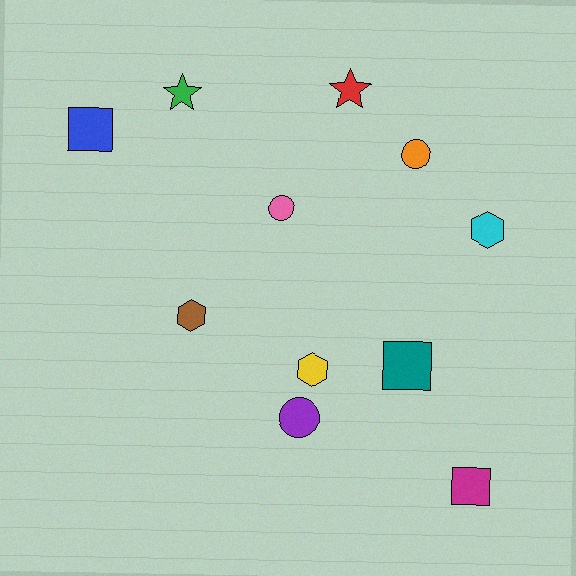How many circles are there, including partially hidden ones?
There are 3 circles.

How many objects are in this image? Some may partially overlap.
There are 11 objects.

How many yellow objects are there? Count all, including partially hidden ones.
There is 1 yellow object.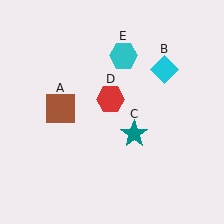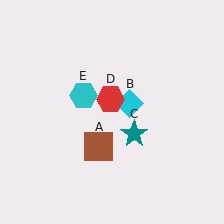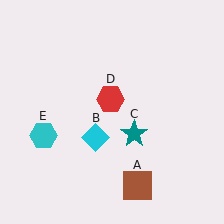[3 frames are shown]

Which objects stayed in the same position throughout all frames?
Teal star (object C) and red hexagon (object D) remained stationary.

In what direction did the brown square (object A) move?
The brown square (object A) moved down and to the right.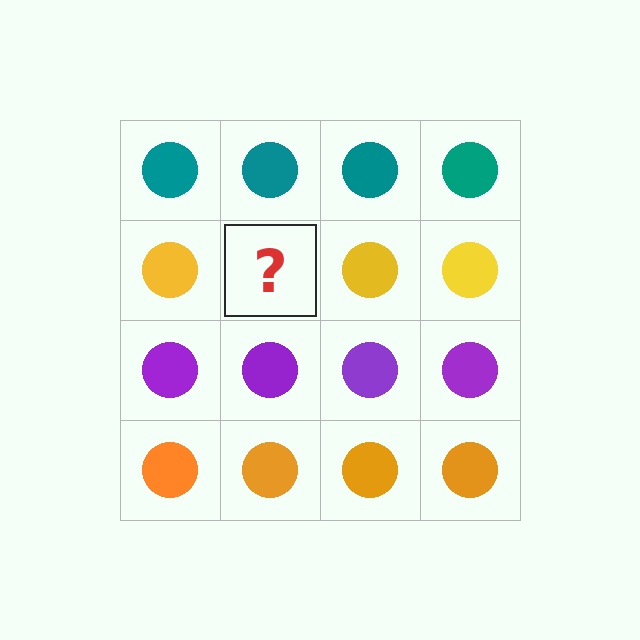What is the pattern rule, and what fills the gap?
The rule is that each row has a consistent color. The gap should be filled with a yellow circle.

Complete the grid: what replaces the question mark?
The question mark should be replaced with a yellow circle.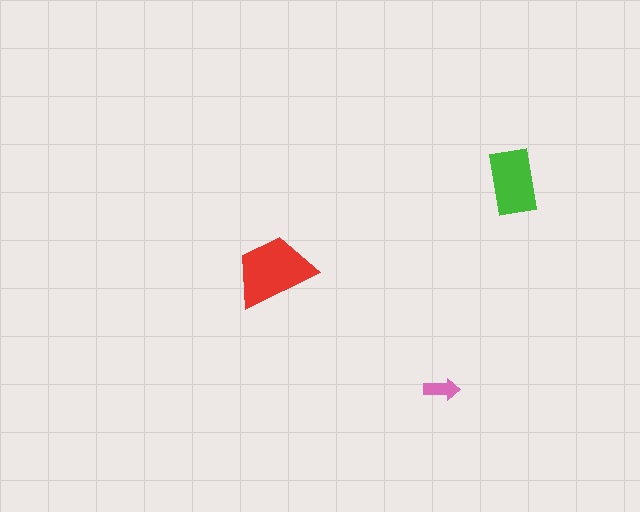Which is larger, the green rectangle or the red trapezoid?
The red trapezoid.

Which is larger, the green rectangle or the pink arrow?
The green rectangle.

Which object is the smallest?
The pink arrow.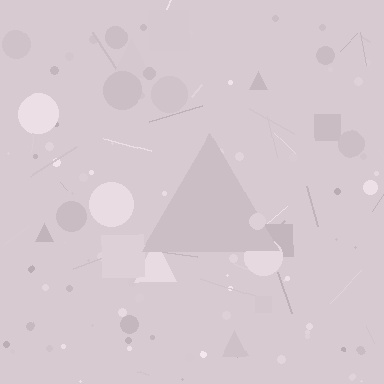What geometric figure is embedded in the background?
A triangle is embedded in the background.